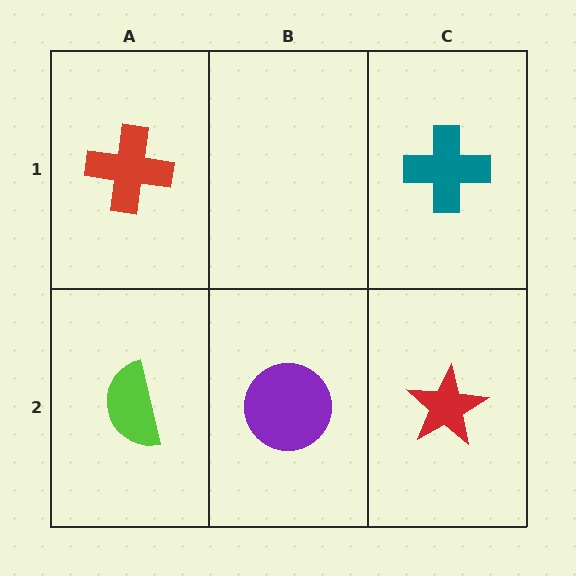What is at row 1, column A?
A red cross.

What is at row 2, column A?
A lime semicircle.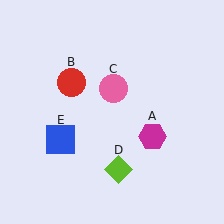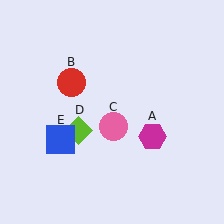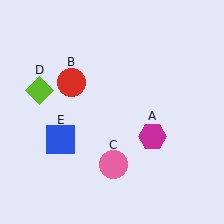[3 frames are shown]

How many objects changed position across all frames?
2 objects changed position: pink circle (object C), lime diamond (object D).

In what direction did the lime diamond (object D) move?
The lime diamond (object D) moved up and to the left.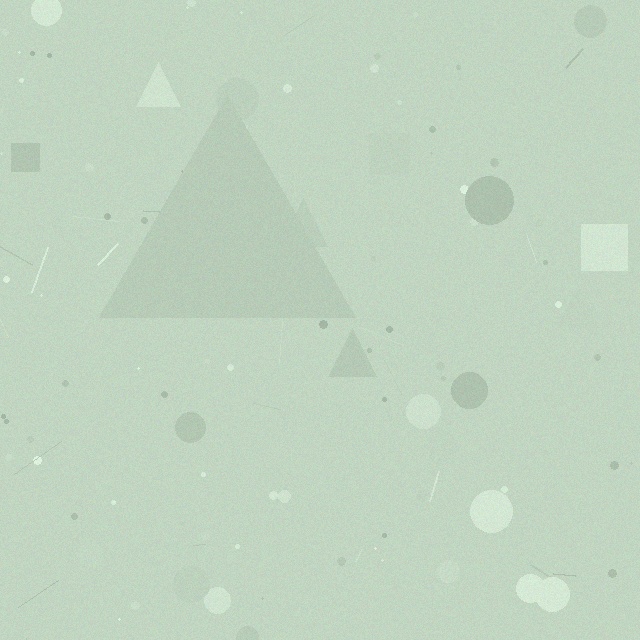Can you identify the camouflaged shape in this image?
The camouflaged shape is a triangle.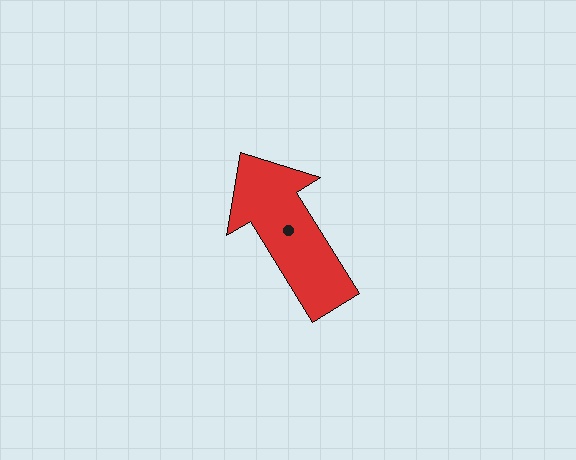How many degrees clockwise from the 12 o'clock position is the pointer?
Approximately 328 degrees.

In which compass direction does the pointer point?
Northwest.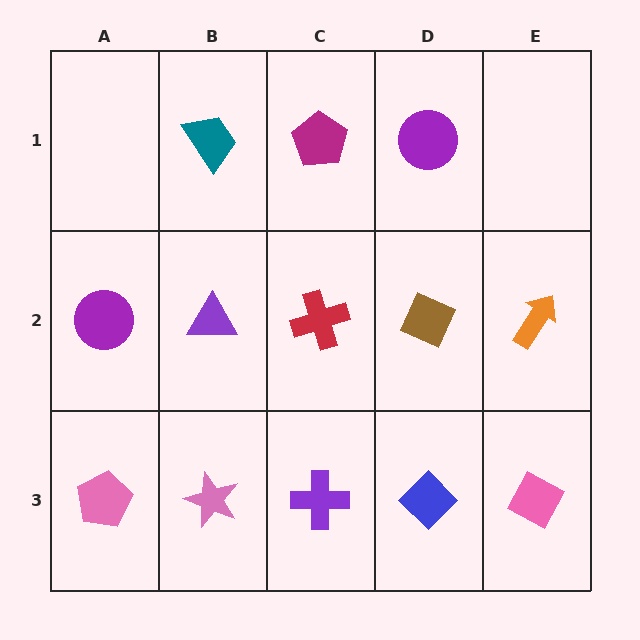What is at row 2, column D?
A brown diamond.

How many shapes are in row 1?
3 shapes.